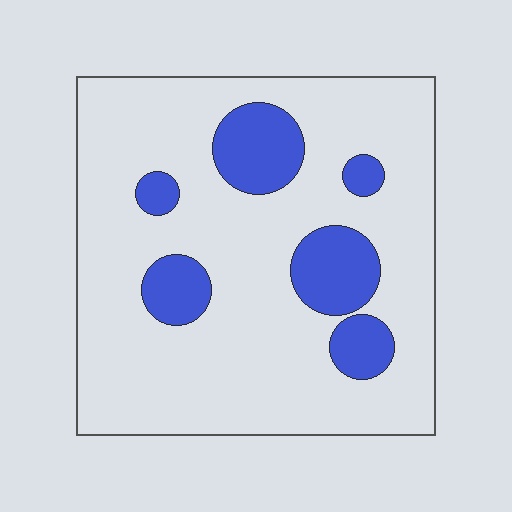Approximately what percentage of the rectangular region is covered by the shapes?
Approximately 20%.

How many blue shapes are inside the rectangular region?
6.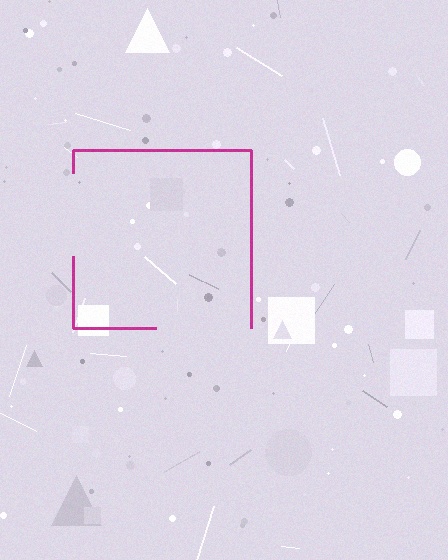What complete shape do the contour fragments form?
The contour fragments form a square.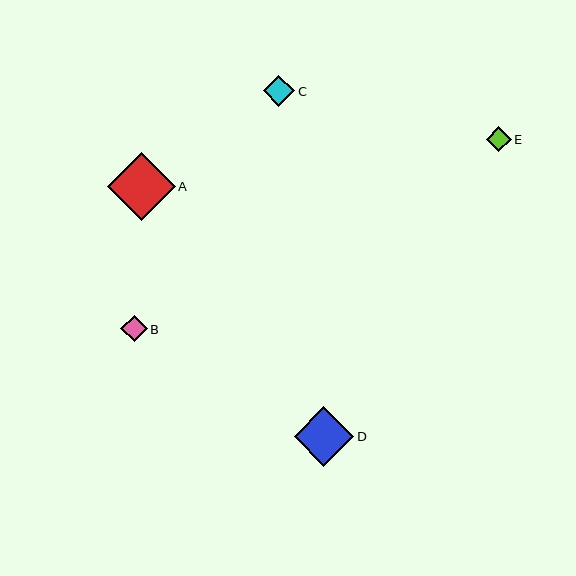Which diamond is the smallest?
Diamond E is the smallest with a size of approximately 25 pixels.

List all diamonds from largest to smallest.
From largest to smallest: A, D, C, B, E.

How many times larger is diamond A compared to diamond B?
Diamond A is approximately 2.6 times the size of diamond B.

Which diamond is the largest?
Diamond A is the largest with a size of approximately 68 pixels.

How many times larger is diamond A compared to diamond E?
Diamond A is approximately 2.7 times the size of diamond E.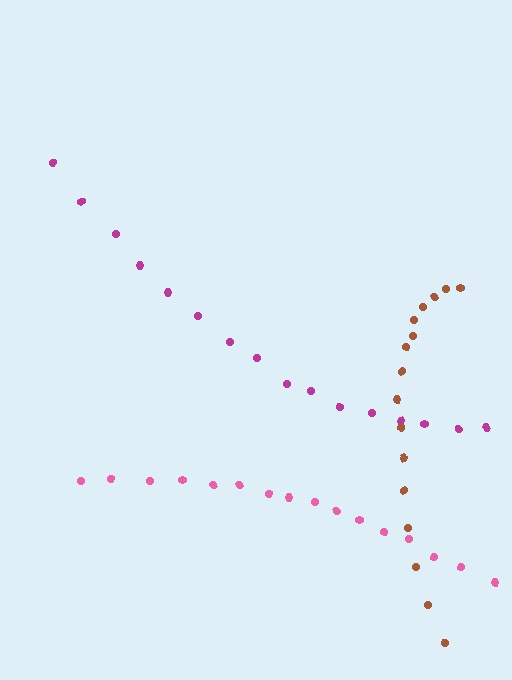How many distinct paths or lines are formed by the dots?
There are 3 distinct paths.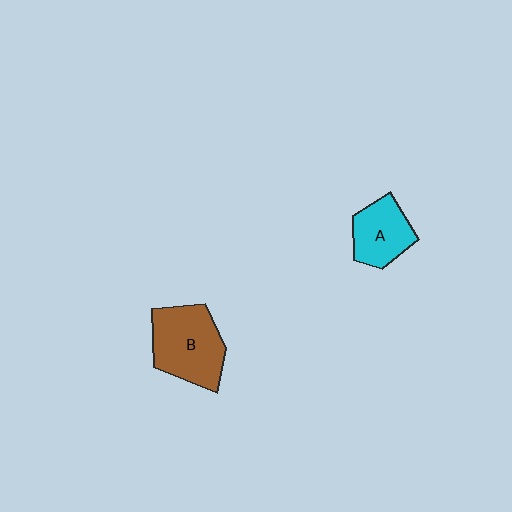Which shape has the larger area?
Shape B (brown).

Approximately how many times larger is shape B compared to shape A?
Approximately 1.5 times.